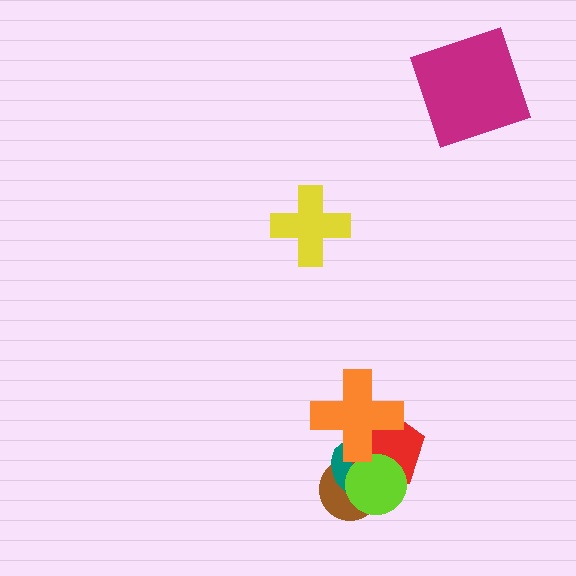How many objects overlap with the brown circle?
3 objects overlap with the brown circle.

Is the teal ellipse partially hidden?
Yes, it is partially covered by another shape.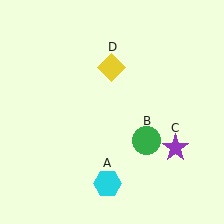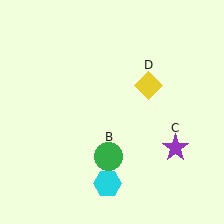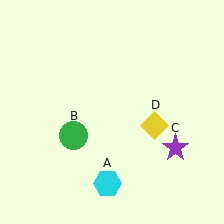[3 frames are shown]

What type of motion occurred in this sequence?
The green circle (object B), yellow diamond (object D) rotated clockwise around the center of the scene.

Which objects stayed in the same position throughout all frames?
Cyan hexagon (object A) and purple star (object C) remained stationary.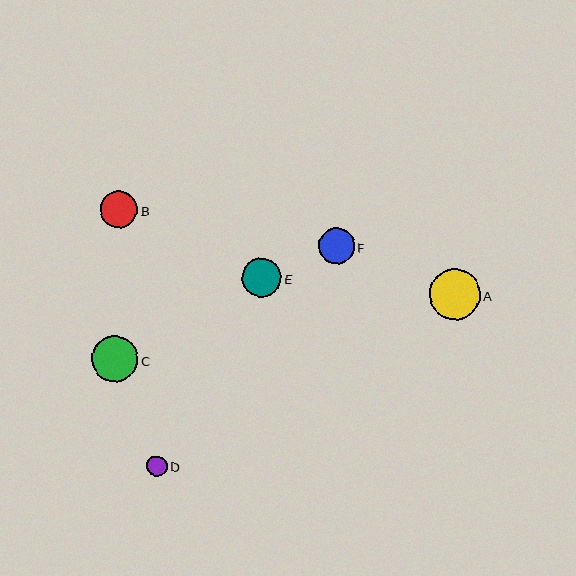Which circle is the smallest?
Circle D is the smallest with a size of approximately 20 pixels.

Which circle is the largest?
Circle A is the largest with a size of approximately 51 pixels.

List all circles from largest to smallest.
From largest to smallest: A, C, E, B, F, D.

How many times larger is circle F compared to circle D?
Circle F is approximately 1.8 times the size of circle D.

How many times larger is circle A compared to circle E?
Circle A is approximately 1.3 times the size of circle E.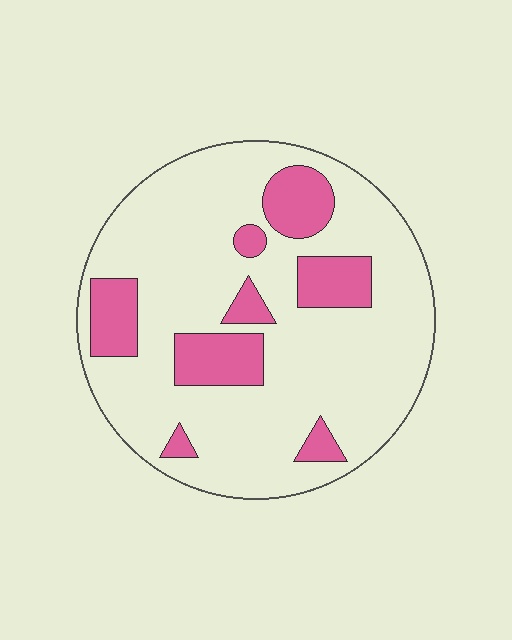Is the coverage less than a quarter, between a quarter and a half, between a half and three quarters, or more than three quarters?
Less than a quarter.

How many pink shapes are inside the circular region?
8.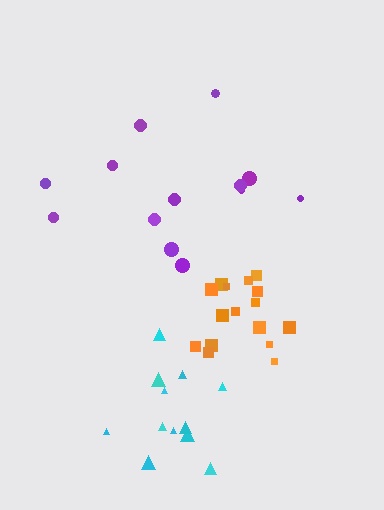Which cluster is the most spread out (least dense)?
Purple.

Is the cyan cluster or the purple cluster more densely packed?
Cyan.